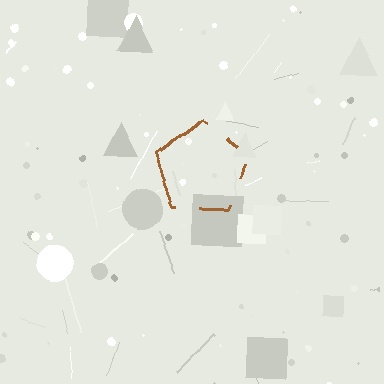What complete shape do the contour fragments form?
The contour fragments form a pentagon.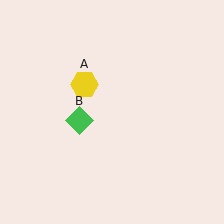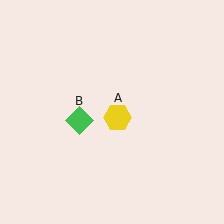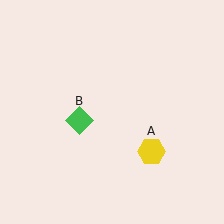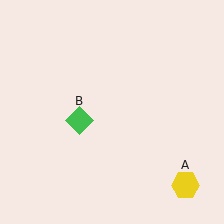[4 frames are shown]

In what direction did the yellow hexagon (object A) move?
The yellow hexagon (object A) moved down and to the right.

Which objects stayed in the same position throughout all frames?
Green diamond (object B) remained stationary.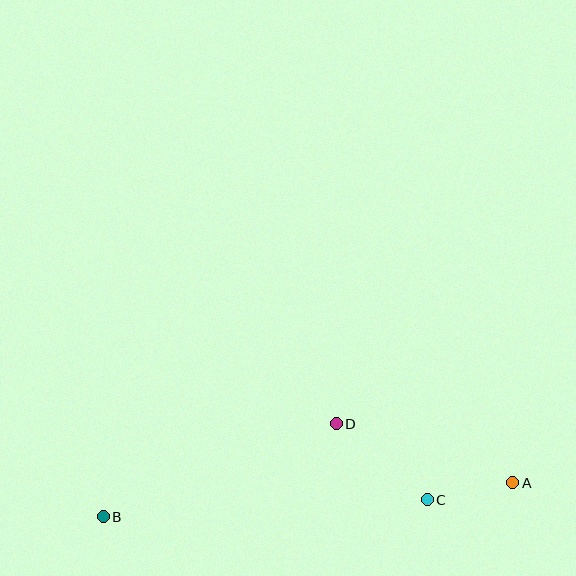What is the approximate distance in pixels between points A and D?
The distance between A and D is approximately 186 pixels.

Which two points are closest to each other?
Points A and C are closest to each other.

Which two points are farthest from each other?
Points A and B are farthest from each other.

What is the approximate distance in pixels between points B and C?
The distance between B and C is approximately 325 pixels.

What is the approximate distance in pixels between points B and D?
The distance between B and D is approximately 251 pixels.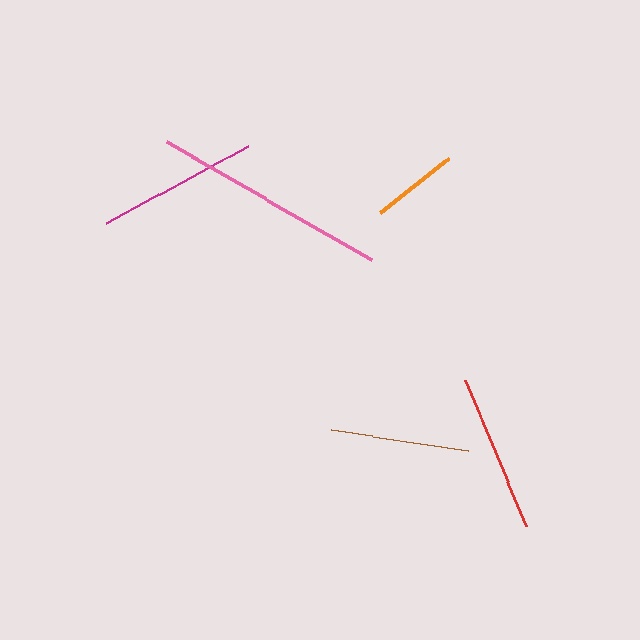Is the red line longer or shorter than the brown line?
The red line is longer than the brown line.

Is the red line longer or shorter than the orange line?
The red line is longer than the orange line.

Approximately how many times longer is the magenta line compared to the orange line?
The magenta line is approximately 1.8 times the length of the orange line.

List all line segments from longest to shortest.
From longest to shortest: pink, magenta, red, brown, orange.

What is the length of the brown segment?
The brown segment is approximately 139 pixels long.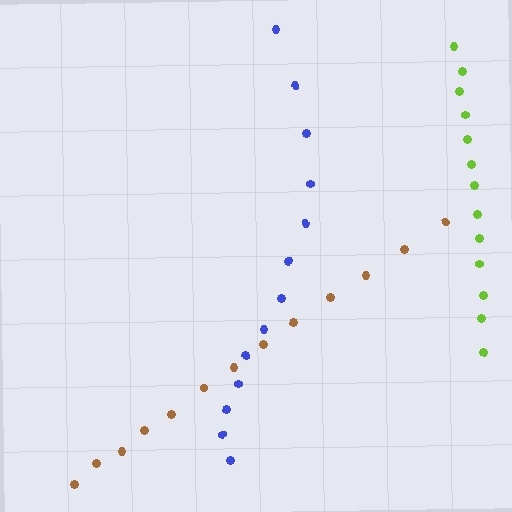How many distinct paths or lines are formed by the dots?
There are 3 distinct paths.